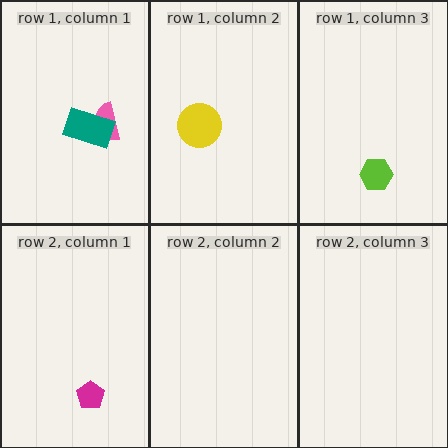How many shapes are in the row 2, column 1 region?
1.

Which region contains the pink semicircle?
The row 1, column 1 region.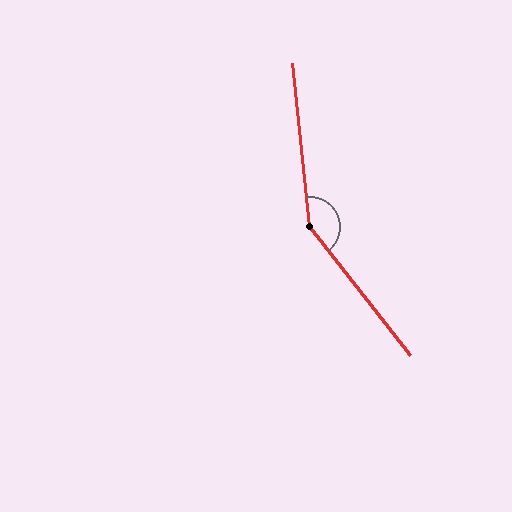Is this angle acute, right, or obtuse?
It is obtuse.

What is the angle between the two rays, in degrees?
Approximately 148 degrees.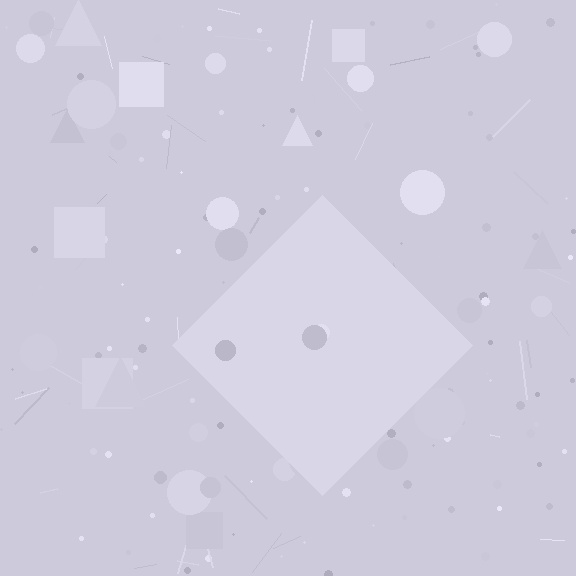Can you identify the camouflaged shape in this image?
The camouflaged shape is a diamond.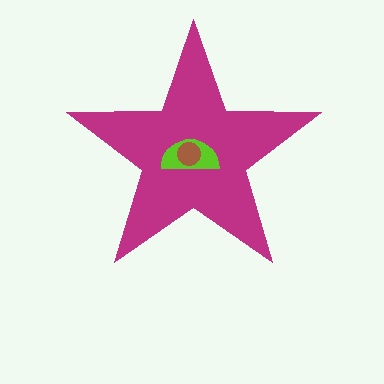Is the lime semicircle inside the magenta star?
Yes.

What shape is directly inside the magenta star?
The lime semicircle.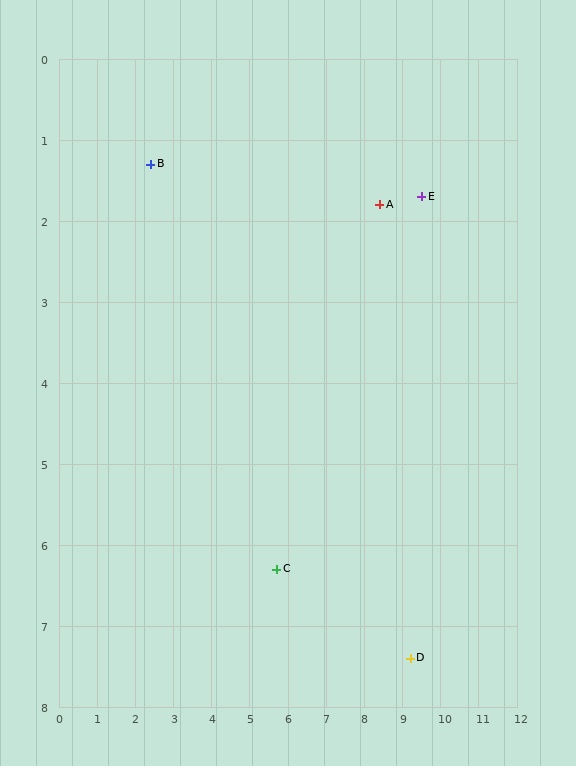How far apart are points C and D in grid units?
Points C and D are about 3.7 grid units apart.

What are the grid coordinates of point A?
Point A is at approximately (8.4, 1.8).